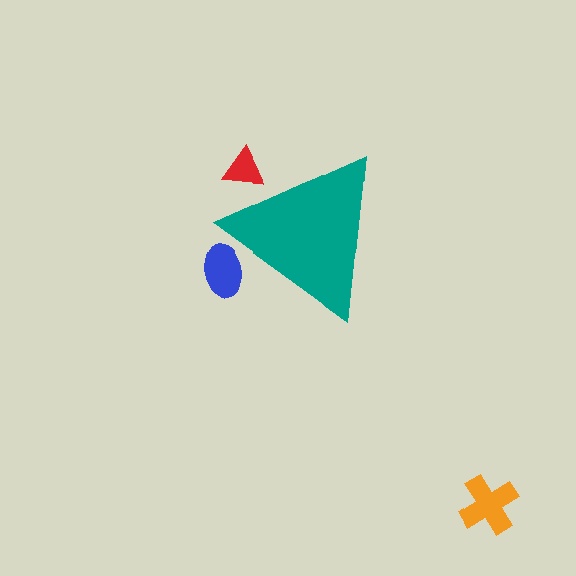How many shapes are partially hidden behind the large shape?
2 shapes are partially hidden.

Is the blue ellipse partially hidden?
Yes, the blue ellipse is partially hidden behind the teal triangle.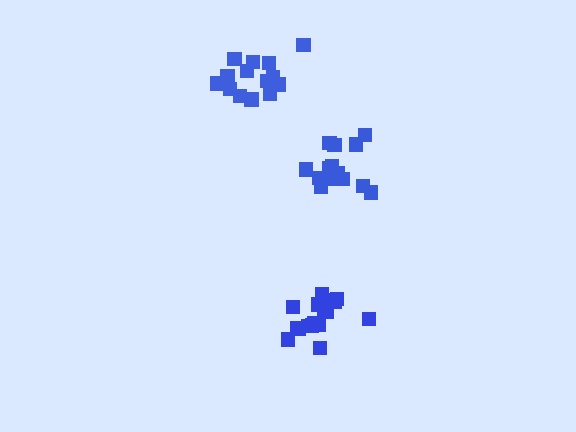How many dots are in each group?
Group 1: 14 dots, Group 2: 17 dots, Group 3: 16 dots (47 total).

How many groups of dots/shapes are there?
There are 3 groups.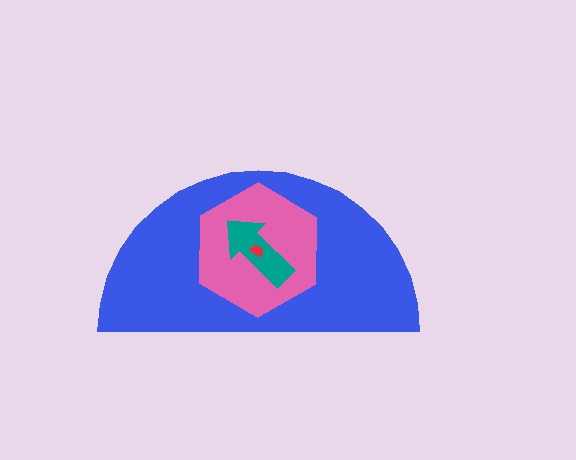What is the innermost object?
The red trapezoid.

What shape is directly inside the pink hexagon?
The teal arrow.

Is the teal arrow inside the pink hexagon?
Yes.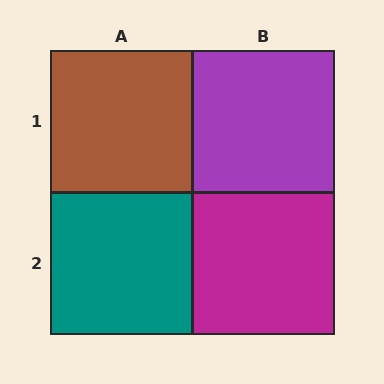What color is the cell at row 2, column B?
Magenta.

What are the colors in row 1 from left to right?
Brown, purple.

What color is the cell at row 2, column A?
Teal.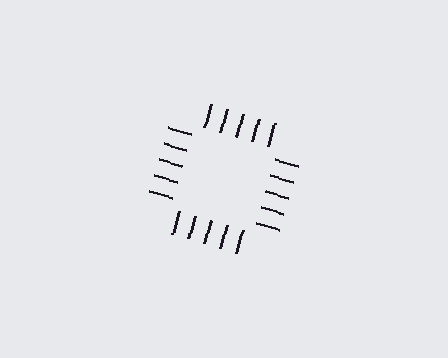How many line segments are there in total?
20 — 5 along each of the 4 edges.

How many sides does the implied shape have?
4 sides — the line-ends trace a square.